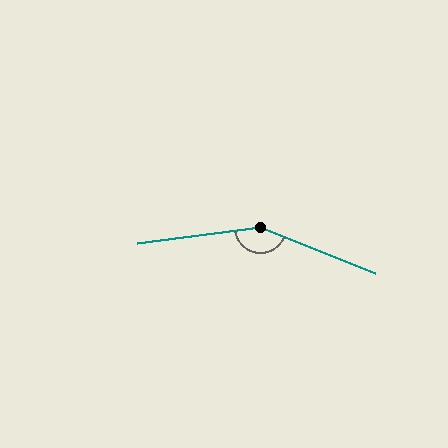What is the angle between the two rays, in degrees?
Approximately 151 degrees.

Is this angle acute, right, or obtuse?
It is obtuse.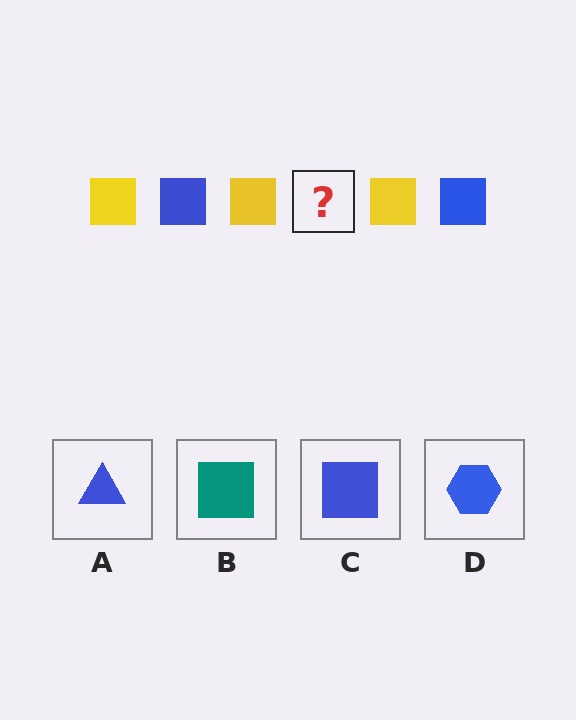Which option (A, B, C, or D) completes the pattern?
C.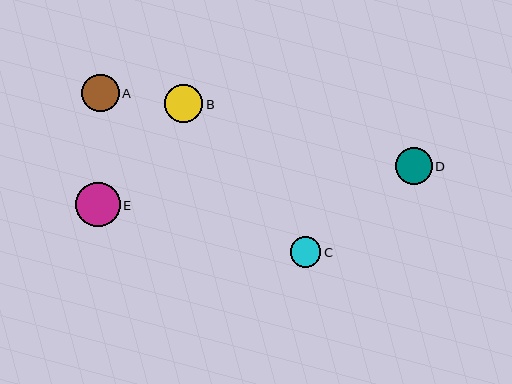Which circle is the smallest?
Circle C is the smallest with a size of approximately 30 pixels.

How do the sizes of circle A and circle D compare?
Circle A and circle D are approximately the same size.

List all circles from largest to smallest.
From largest to smallest: E, B, A, D, C.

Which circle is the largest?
Circle E is the largest with a size of approximately 44 pixels.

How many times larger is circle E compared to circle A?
Circle E is approximately 1.2 times the size of circle A.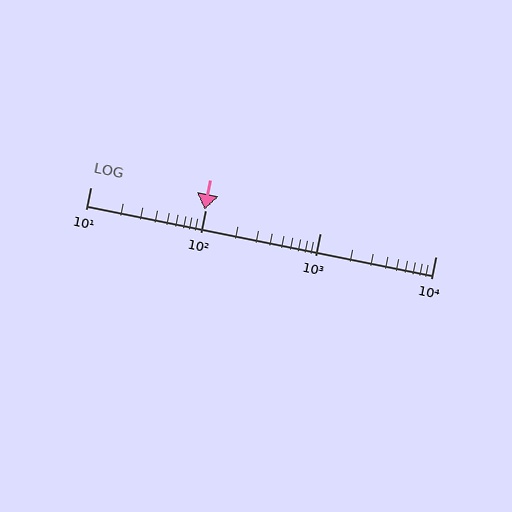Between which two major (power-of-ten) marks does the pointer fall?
The pointer is between 10 and 100.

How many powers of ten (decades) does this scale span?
The scale spans 3 decades, from 10 to 10000.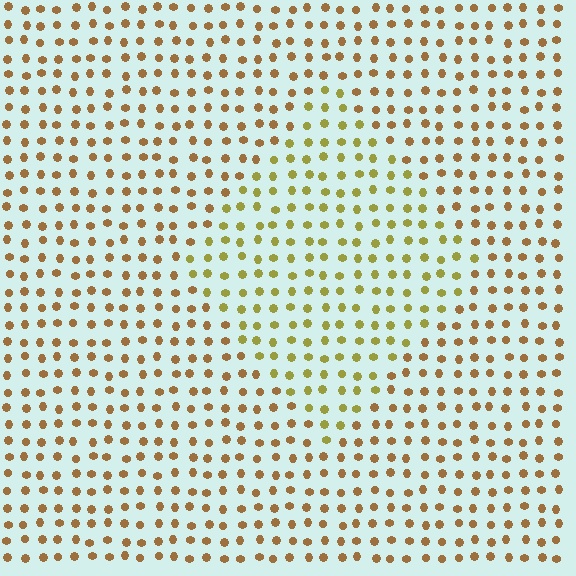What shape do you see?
I see a diamond.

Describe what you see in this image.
The image is filled with small brown elements in a uniform arrangement. A diamond-shaped region is visible where the elements are tinted to a slightly different hue, forming a subtle color boundary.